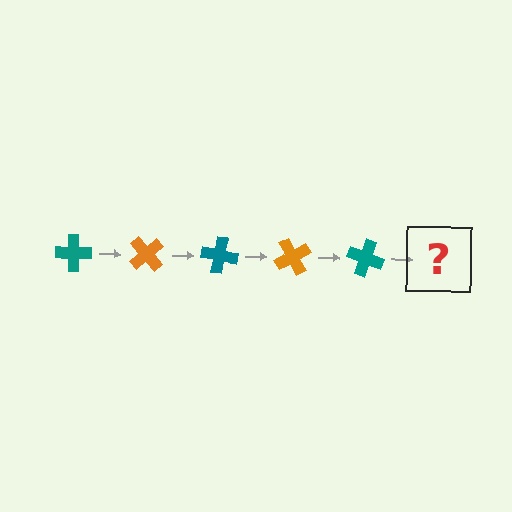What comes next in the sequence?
The next element should be an orange cross, rotated 250 degrees from the start.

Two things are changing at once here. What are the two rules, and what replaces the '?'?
The two rules are that it rotates 50 degrees each step and the color cycles through teal and orange. The '?' should be an orange cross, rotated 250 degrees from the start.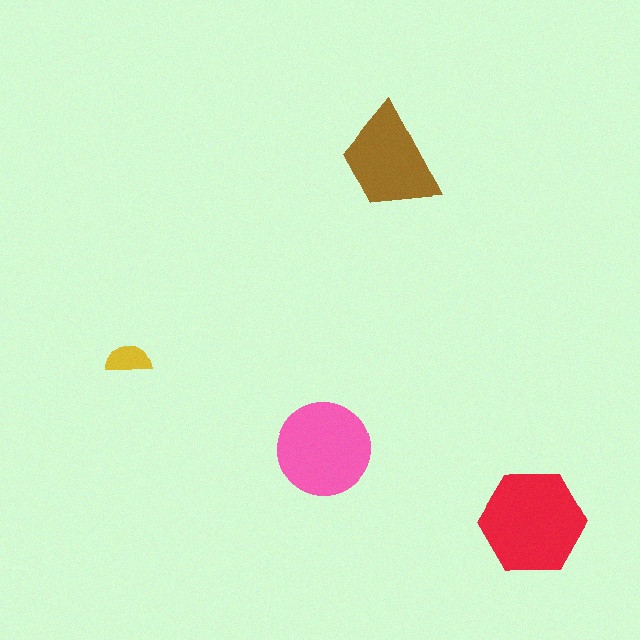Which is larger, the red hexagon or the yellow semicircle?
The red hexagon.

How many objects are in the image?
There are 4 objects in the image.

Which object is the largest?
The red hexagon.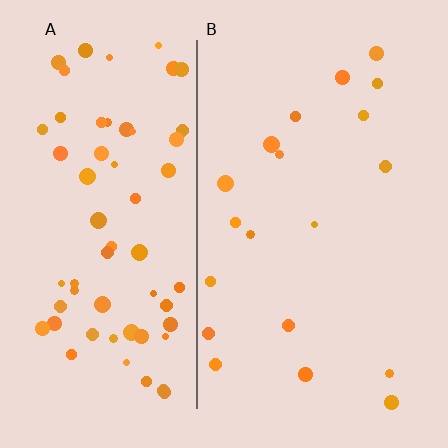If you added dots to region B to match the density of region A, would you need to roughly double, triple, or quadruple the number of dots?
Approximately triple.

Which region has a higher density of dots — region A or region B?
A (the left).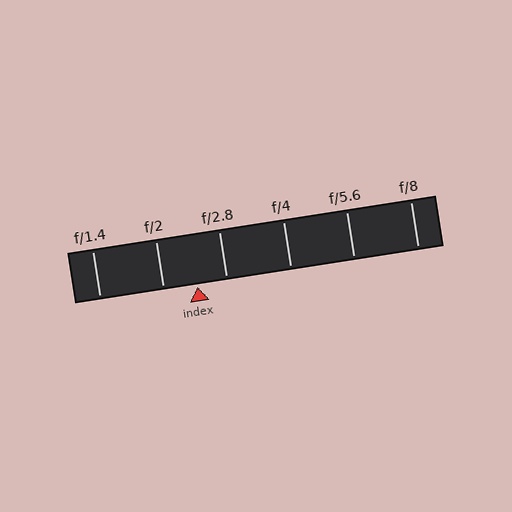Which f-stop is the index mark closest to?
The index mark is closest to f/2.8.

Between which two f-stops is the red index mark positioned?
The index mark is between f/2 and f/2.8.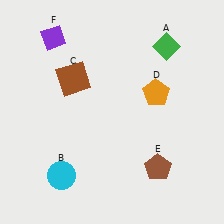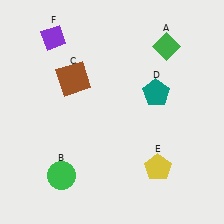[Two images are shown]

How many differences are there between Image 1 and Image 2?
There are 3 differences between the two images.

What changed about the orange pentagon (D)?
In Image 1, D is orange. In Image 2, it changed to teal.